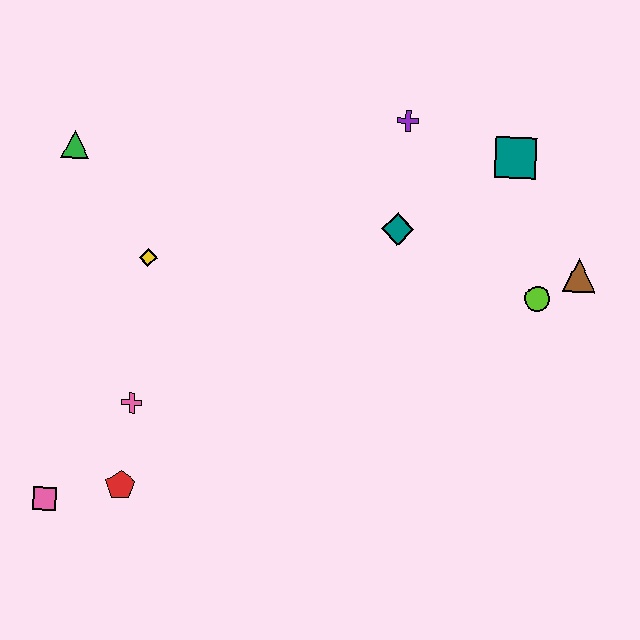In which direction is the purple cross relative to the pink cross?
The purple cross is above the pink cross.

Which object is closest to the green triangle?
The yellow diamond is closest to the green triangle.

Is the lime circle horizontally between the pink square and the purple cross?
No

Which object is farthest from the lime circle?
The pink square is farthest from the lime circle.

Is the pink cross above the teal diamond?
No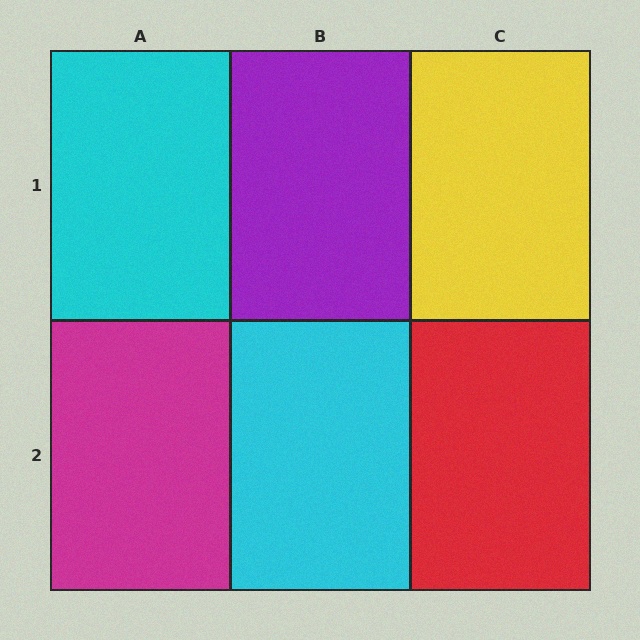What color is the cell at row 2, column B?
Cyan.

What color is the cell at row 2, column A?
Magenta.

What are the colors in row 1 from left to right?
Cyan, purple, yellow.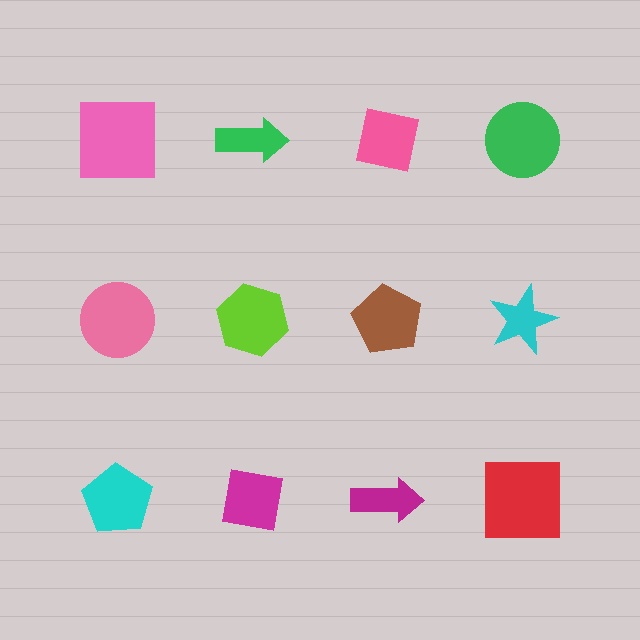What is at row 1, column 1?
A pink square.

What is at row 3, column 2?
A magenta square.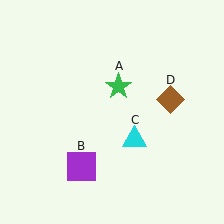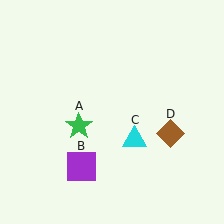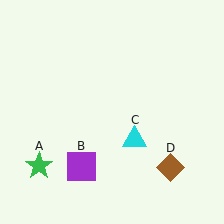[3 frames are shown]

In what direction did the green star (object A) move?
The green star (object A) moved down and to the left.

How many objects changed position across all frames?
2 objects changed position: green star (object A), brown diamond (object D).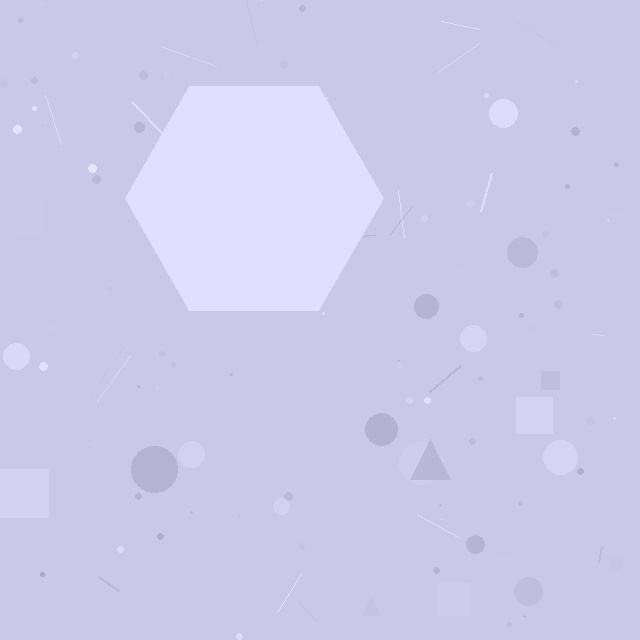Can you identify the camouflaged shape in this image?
The camouflaged shape is a hexagon.